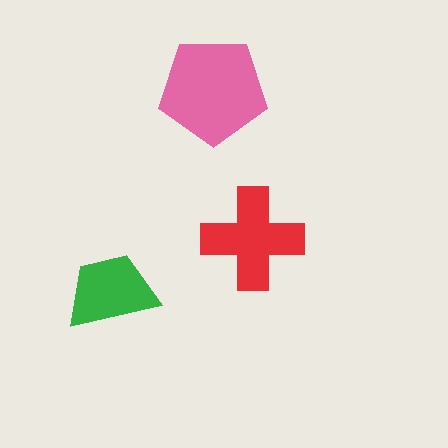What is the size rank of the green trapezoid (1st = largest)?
3rd.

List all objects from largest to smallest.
The pink pentagon, the red cross, the green trapezoid.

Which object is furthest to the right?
The red cross is rightmost.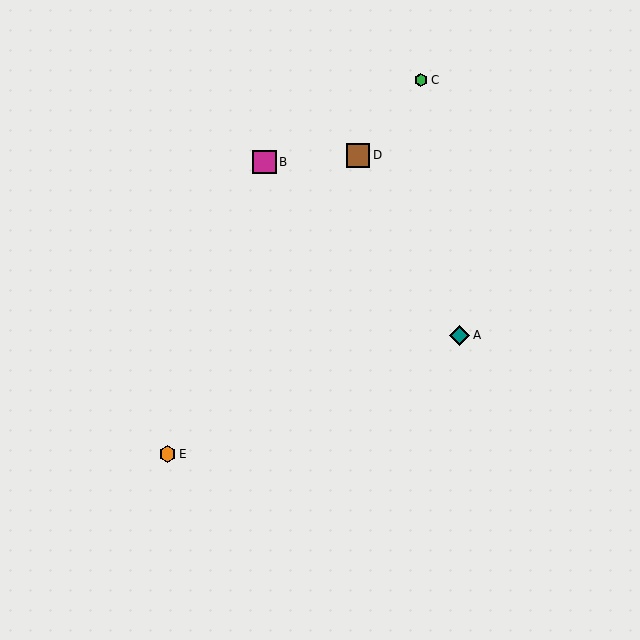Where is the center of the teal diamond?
The center of the teal diamond is at (460, 335).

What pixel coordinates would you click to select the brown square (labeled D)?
Click at (358, 155) to select the brown square D.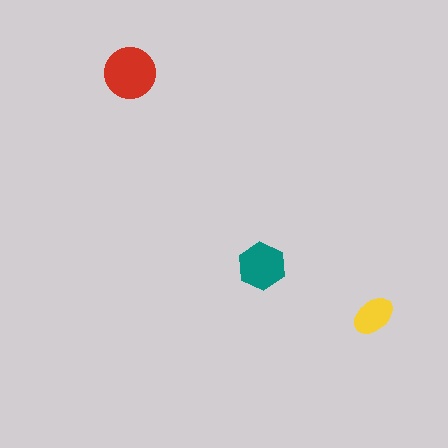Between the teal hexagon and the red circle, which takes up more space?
The red circle.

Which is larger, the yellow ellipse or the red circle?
The red circle.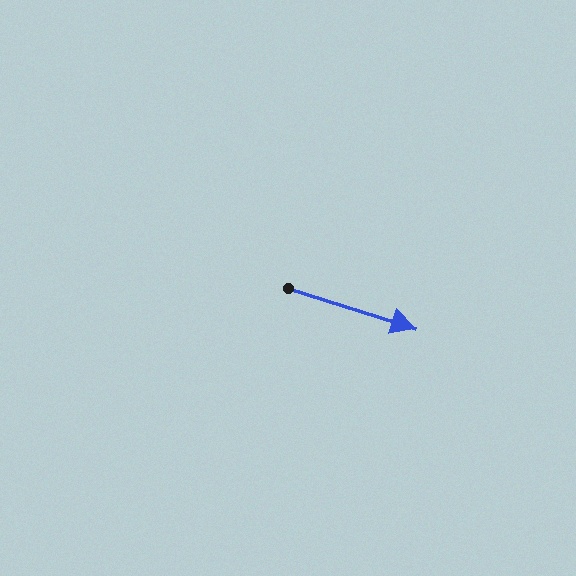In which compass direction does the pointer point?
East.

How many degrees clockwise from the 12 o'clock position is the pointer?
Approximately 108 degrees.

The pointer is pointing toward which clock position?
Roughly 4 o'clock.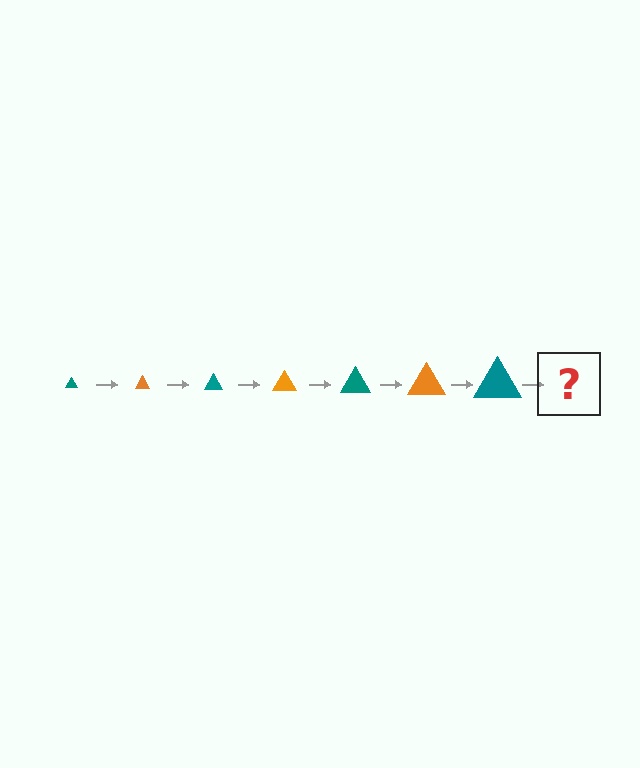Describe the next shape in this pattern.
It should be an orange triangle, larger than the previous one.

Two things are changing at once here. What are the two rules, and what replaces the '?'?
The two rules are that the triangle grows larger each step and the color cycles through teal and orange. The '?' should be an orange triangle, larger than the previous one.